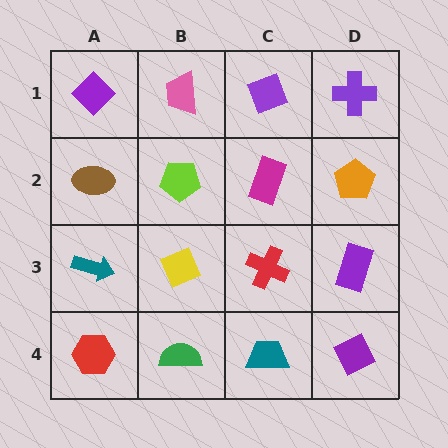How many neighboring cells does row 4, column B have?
3.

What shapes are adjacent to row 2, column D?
A purple cross (row 1, column D), a purple rectangle (row 3, column D), a magenta rectangle (row 2, column C).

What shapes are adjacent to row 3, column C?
A magenta rectangle (row 2, column C), a teal trapezoid (row 4, column C), a yellow diamond (row 3, column B), a purple rectangle (row 3, column D).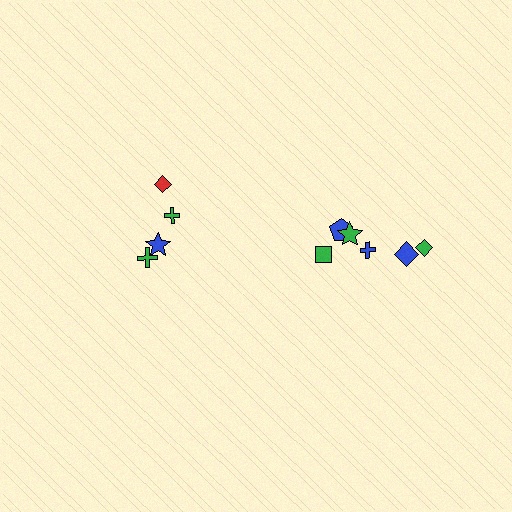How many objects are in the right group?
There are 6 objects.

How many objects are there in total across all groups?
There are 10 objects.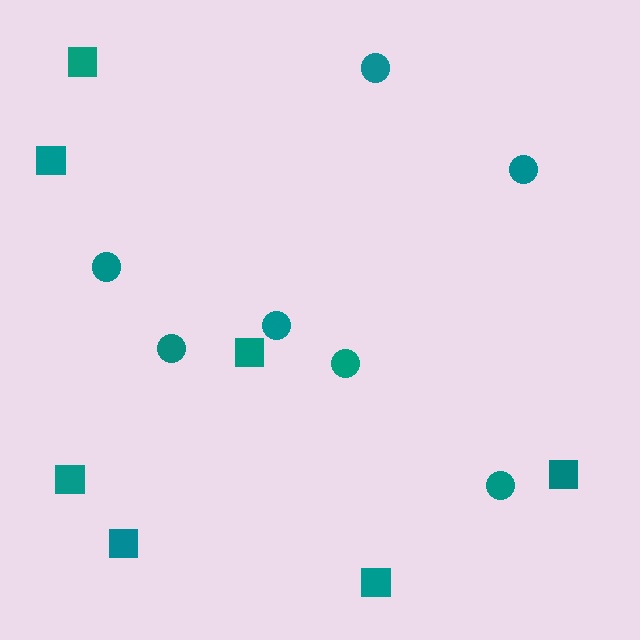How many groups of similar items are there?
There are 2 groups: one group of circles (7) and one group of squares (7).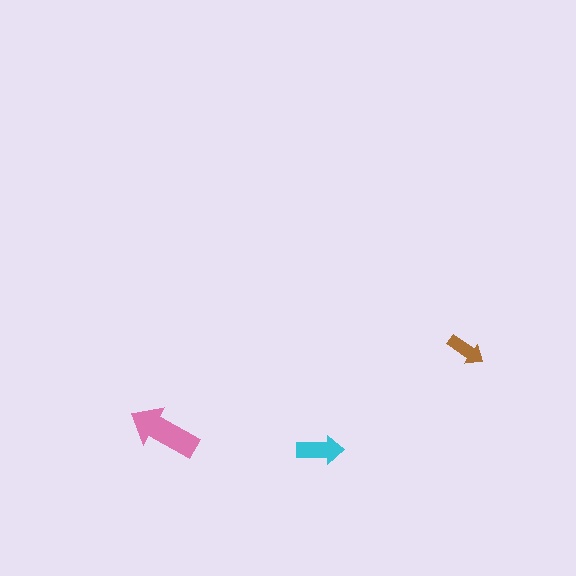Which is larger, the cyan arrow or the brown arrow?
The cyan one.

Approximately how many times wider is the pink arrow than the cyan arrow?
About 1.5 times wider.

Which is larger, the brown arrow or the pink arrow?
The pink one.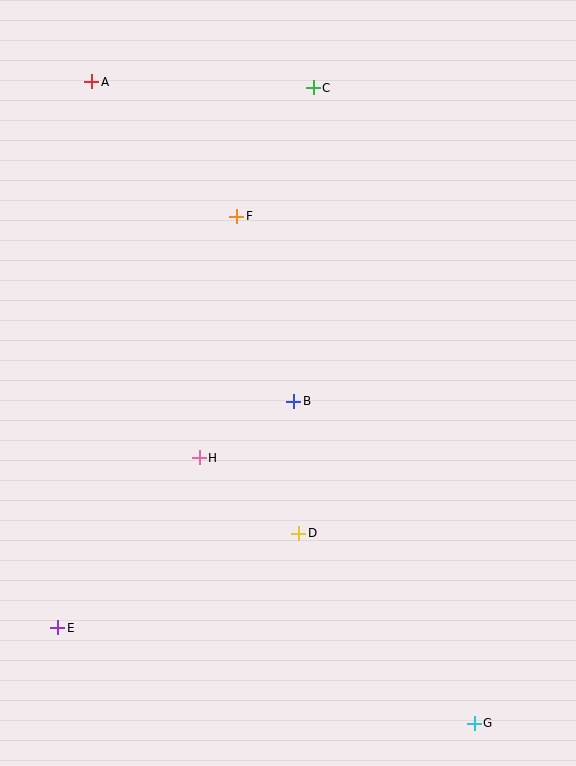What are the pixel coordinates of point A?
Point A is at (92, 82).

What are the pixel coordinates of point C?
Point C is at (313, 88).